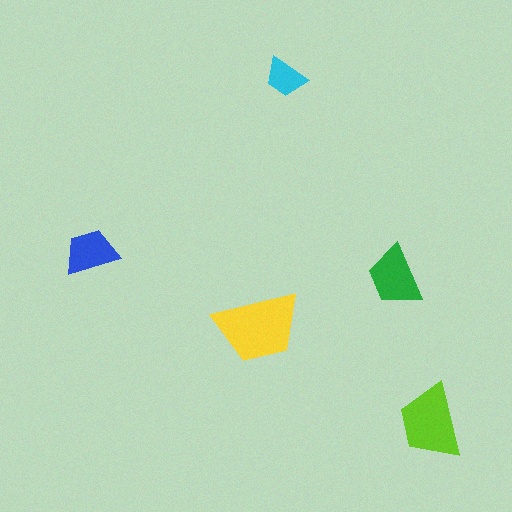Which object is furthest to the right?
The lime trapezoid is rightmost.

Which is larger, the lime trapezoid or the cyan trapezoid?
The lime one.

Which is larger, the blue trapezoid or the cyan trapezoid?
The blue one.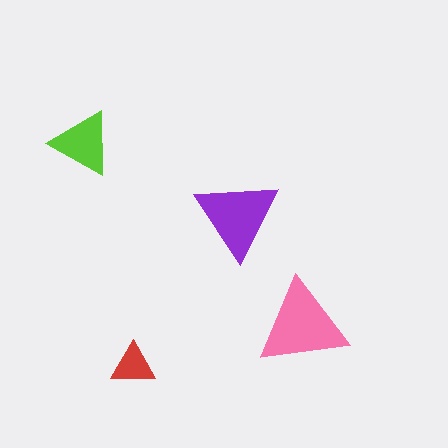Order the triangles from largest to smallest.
the pink one, the purple one, the lime one, the red one.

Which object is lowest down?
The red triangle is bottommost.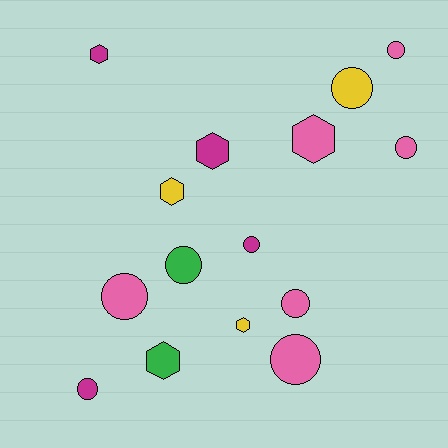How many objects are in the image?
There are 15 objects.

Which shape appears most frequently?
Circle, with 9 objects.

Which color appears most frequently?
Pink, with 6 objects.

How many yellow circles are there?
There is 1 yellow circle.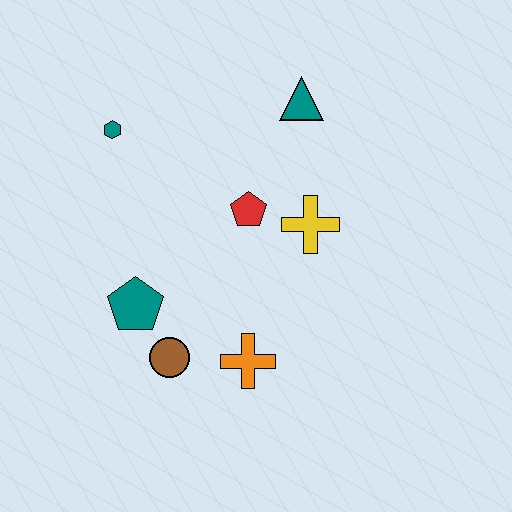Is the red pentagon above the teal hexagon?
No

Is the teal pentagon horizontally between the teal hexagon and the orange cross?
Yes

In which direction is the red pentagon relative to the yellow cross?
The red pentagon is to the left of the yellow cross.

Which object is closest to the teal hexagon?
The red pentagon is closest to the teal hexagon.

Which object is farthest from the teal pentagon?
The teal triangle is farthest from the teal pentagon.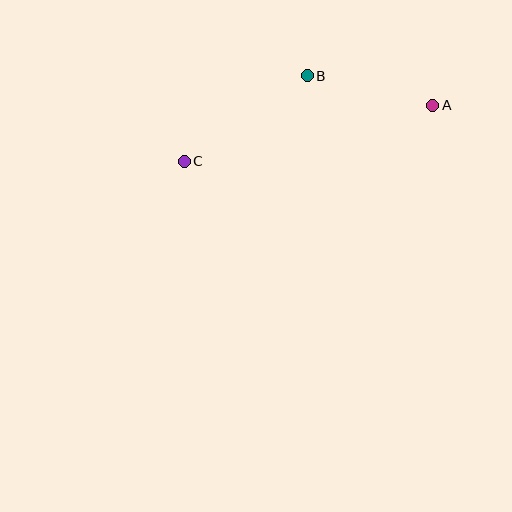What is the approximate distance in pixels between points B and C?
The distance between B and C is approximately 150 pixels.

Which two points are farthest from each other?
Points A and C are farthest from each other.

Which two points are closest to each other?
Points A and B are closest to each other.